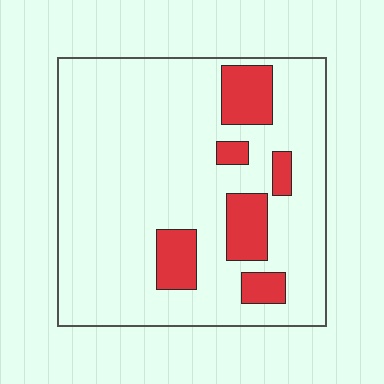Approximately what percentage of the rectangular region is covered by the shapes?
Approximately 15%.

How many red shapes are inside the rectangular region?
6.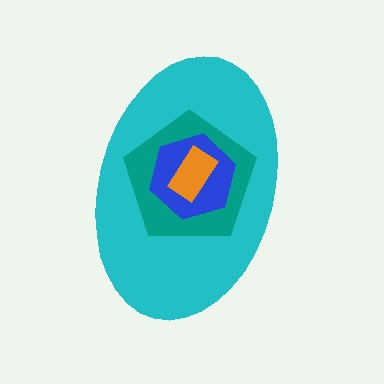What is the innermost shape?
The orange rectangle.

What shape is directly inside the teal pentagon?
The blue hexagon.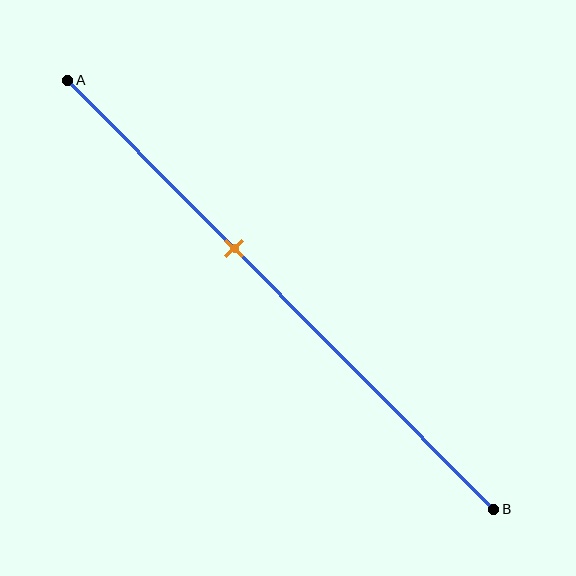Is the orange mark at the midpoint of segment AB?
No, the mark is at about 40% from A, not at the 50% midpoint.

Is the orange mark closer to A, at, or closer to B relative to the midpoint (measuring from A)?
The orange mark is closer to point A than the midpoint of segment AB.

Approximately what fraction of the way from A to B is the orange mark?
The orange mark is approximately 40% of the way from A to B.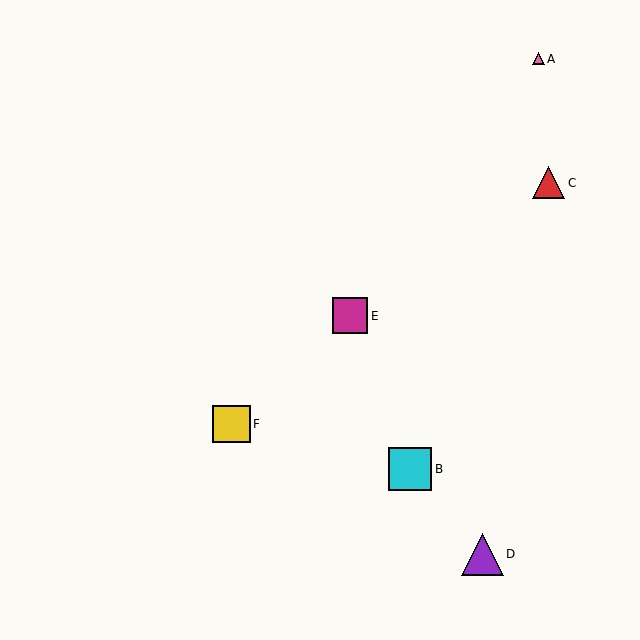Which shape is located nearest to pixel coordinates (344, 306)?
The magenta square (labeled E) at (350, 316) is nearest to that location.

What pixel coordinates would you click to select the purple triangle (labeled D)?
Click at (482, 554) to select the purple triangle D.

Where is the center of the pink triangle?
The center of the pink triangle is at (538, 59).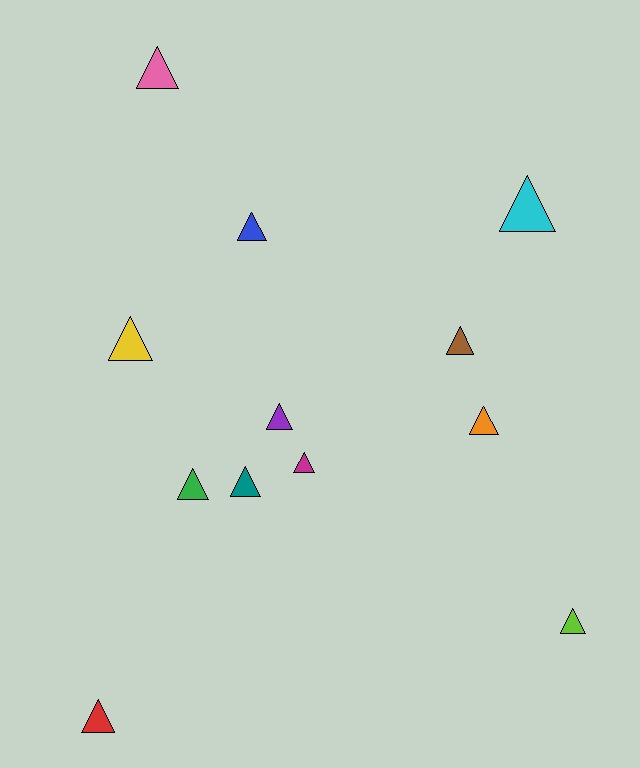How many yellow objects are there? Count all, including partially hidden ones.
There is 1 yellow object.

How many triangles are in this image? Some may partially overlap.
There are 12 triangles.